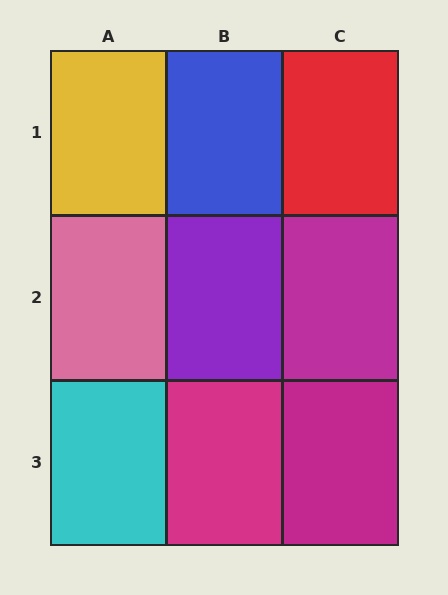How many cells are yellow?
1 cell is yellow.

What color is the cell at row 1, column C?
Red.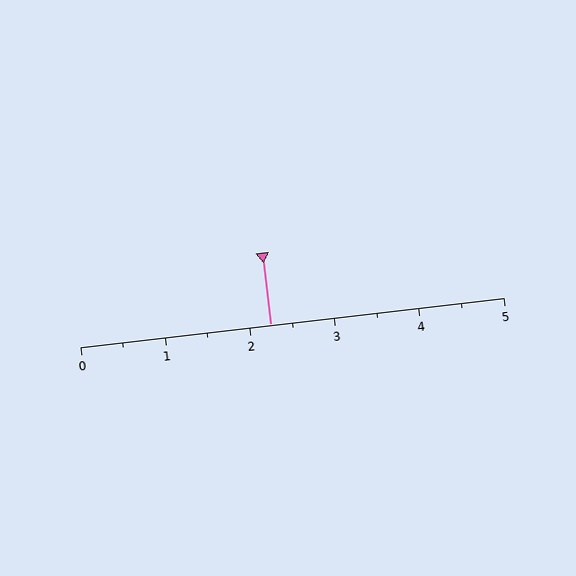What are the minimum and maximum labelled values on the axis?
The axis runs from 0 to 5.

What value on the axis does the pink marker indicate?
The marker indicates approximately 2.2.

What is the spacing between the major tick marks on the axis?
The major ticks are spaced 1 apart.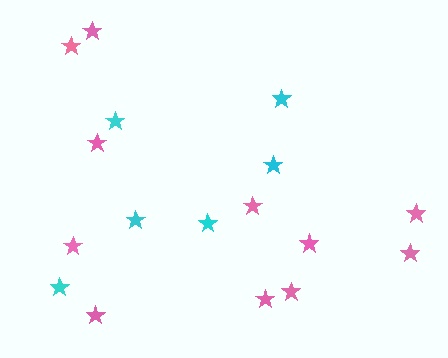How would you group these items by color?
There are 2 groups: one group of pink stars (11) and one group of cyan stars (6).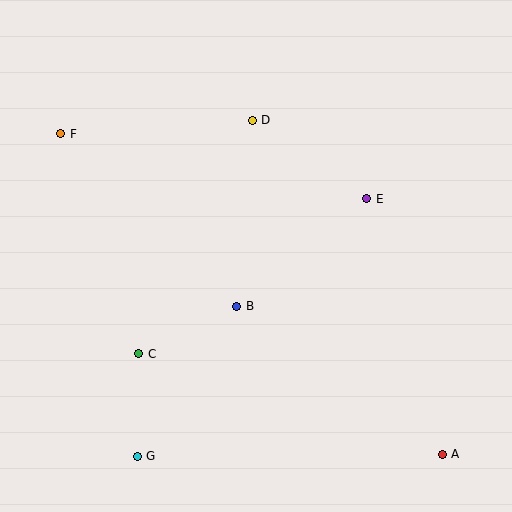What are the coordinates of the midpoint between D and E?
The midpoint between D and E is at (310, 159).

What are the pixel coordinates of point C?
Point C is at (139, 354).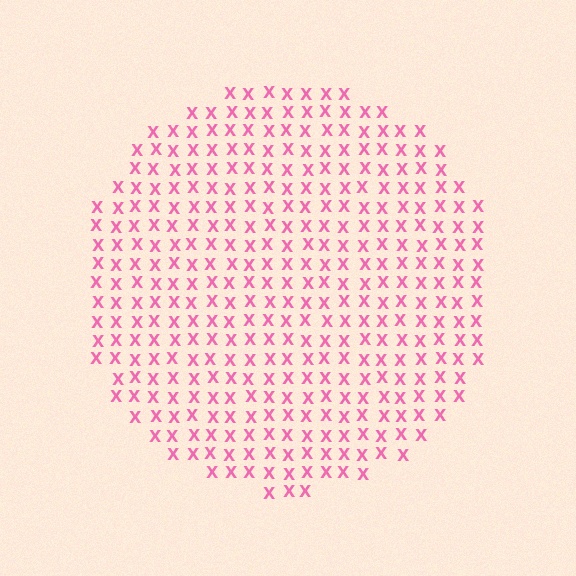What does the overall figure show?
The overall figure shows a circle.